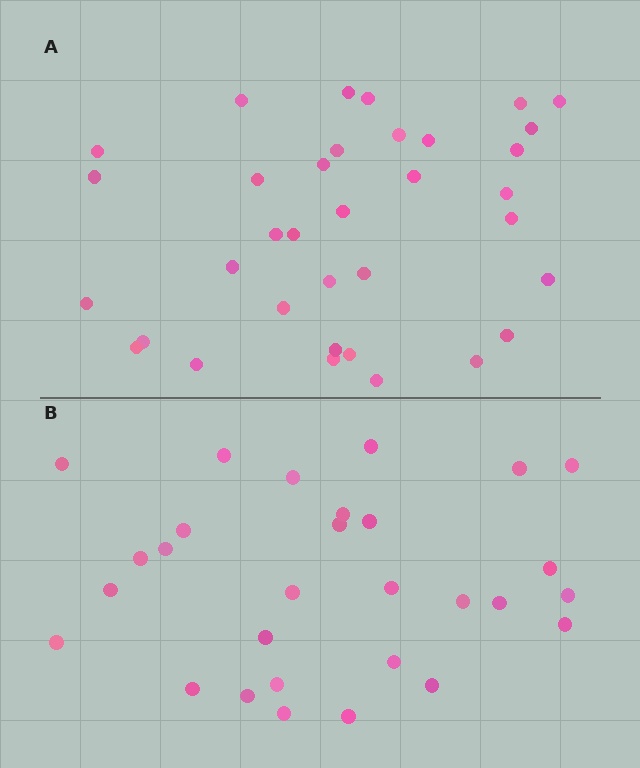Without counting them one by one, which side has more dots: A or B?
Region A (the top region) has more dots.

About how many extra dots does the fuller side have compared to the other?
Region A has about 6 more dots than region B.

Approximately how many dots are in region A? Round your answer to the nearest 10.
About 40 dots. (The exact count is 35, which rounds to 40.)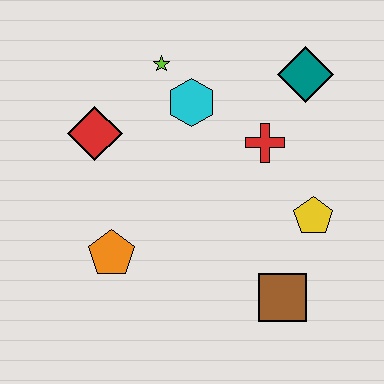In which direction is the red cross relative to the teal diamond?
The red cross is below the teal diamond.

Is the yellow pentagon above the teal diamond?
No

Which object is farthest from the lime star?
The brown square is farthest from the lime star.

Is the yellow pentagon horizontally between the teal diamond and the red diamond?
No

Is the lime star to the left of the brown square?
Yes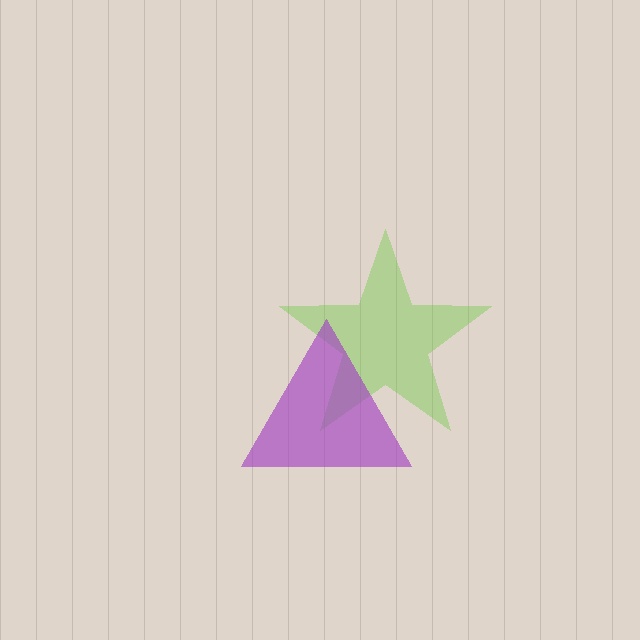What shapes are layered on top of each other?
The layered shapes are: a lime star, a purple triangle.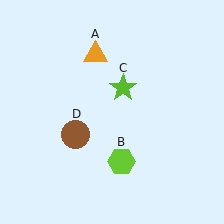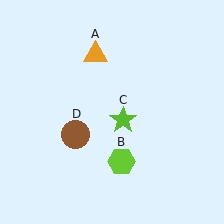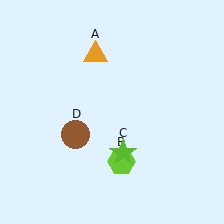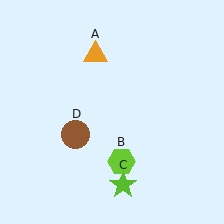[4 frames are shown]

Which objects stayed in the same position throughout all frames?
Orange triangle (object A) and lime hexagon (object B) and brown circle (object D) remained stationary.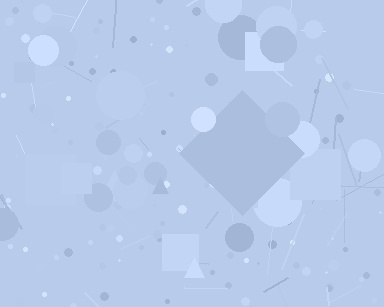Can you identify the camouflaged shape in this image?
The camouflaged shape is a diamond.